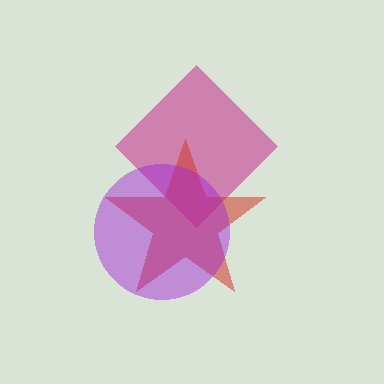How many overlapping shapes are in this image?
There are 3 overlapping shapes in the image.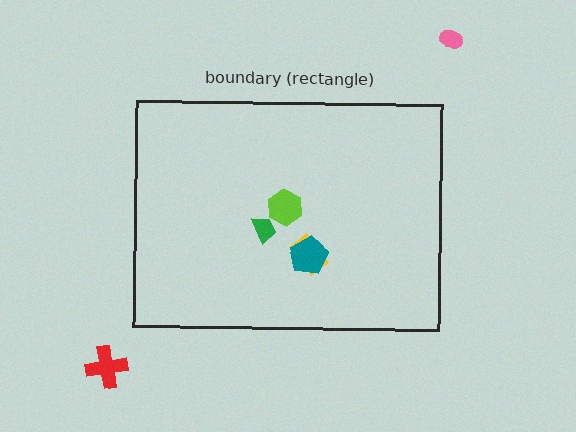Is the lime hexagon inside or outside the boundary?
Inside.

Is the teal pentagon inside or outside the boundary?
Inside.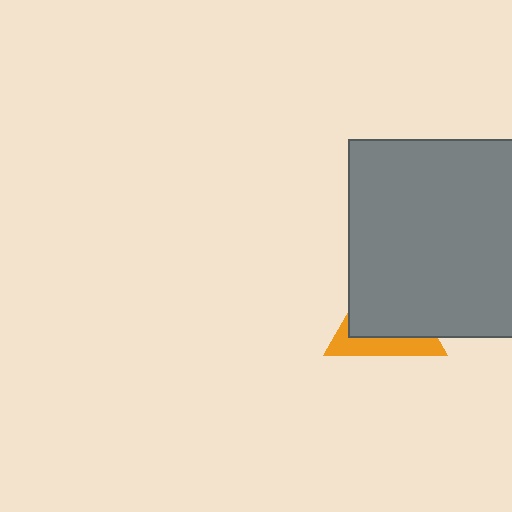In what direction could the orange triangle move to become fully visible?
The orange triangle could move toward the lower-left. That would shift it out from behind the gray square entirely.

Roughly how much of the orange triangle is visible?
A small part of it is visible (roughly 33%).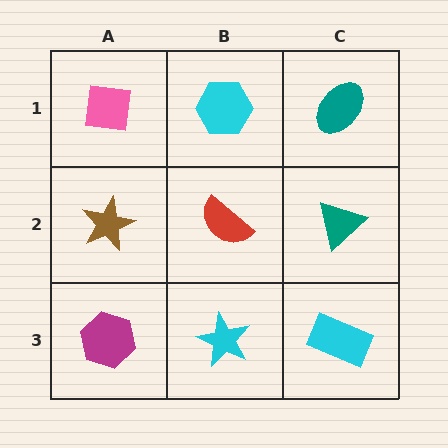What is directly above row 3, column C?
A teal triangle.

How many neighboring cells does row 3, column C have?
2.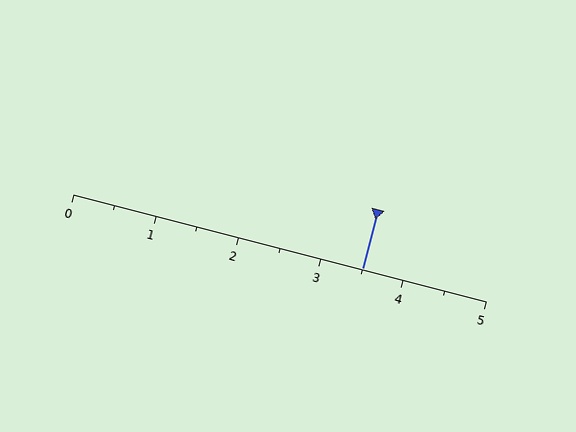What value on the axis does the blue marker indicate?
The marker indicates approximately 3.5.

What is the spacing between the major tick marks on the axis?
The major ticks are spaced 1 apart.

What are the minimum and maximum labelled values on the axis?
The axis runs from 0 to 5.